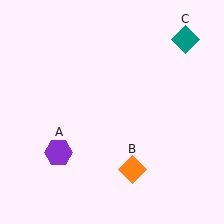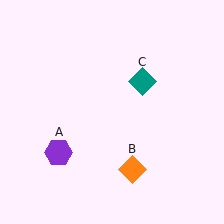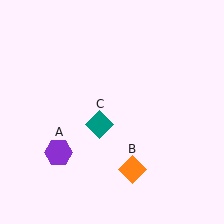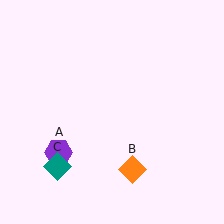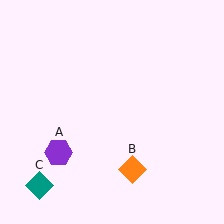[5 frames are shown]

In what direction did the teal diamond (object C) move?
The teal diamond (object C) moved down and to the left.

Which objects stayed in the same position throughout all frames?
Purple hexagon (object A) and orange diamond (object B) remained stationary.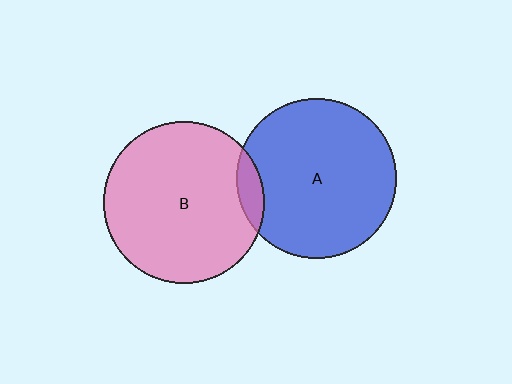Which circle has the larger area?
Circle B (pink).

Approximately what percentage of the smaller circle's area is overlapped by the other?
Approximately 10%.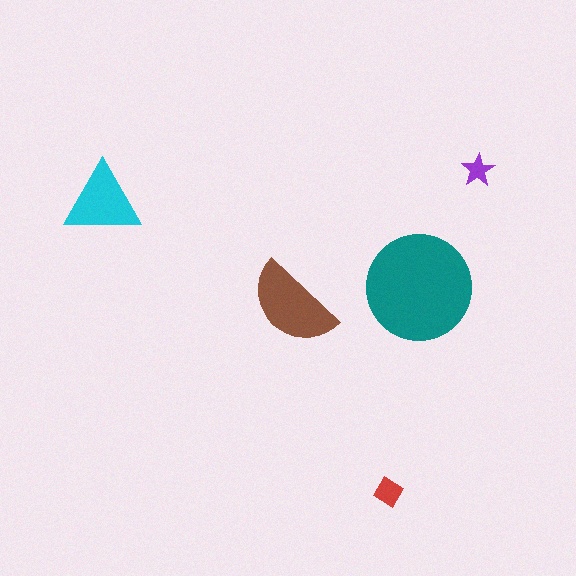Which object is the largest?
The teal circle.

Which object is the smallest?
The purple star.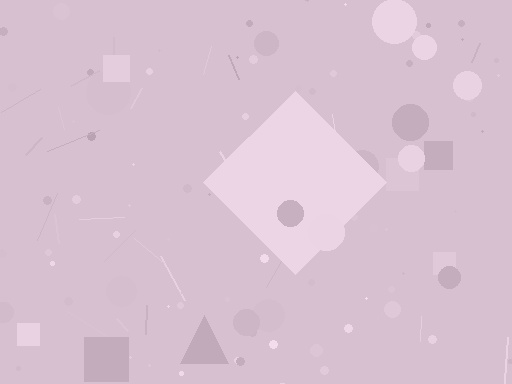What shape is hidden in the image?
A diamond is hidden in the image.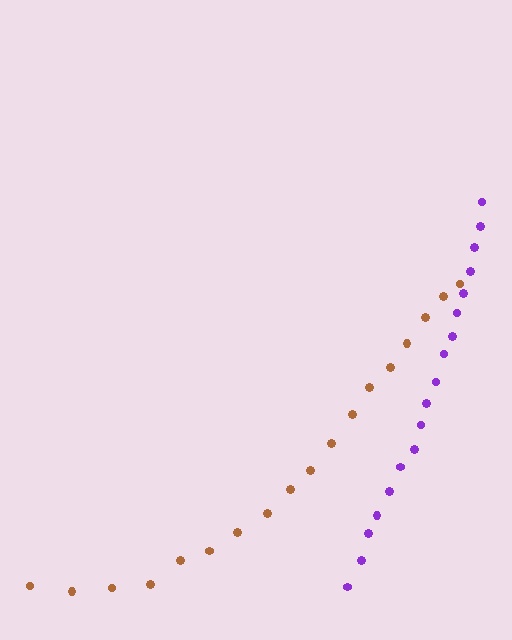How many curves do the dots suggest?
There are 2 distinct paths.